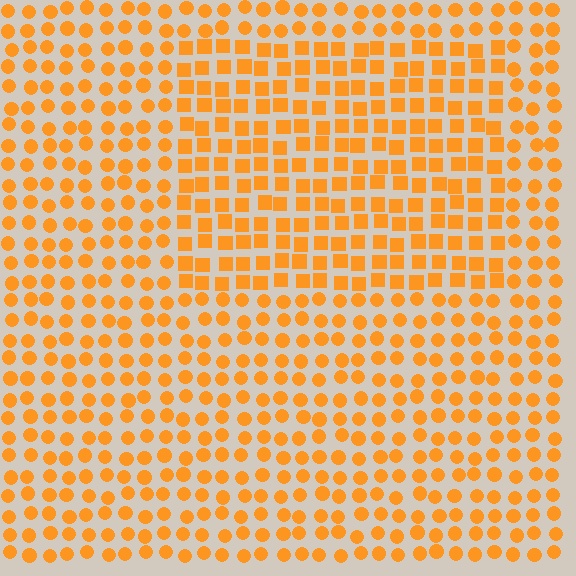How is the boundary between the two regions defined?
The boundary is defined by a change in element shape: squares inside vs. circles outside. All elements share the same color and spacing.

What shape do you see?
I see a rectangle.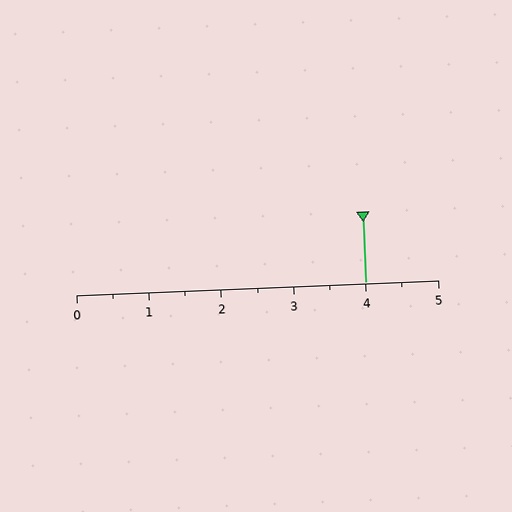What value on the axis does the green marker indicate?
The marker indicates approximately 4.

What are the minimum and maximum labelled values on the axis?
The axis runs from 0 to 5.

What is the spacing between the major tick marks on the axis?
The major ticks are spaced 1 apart.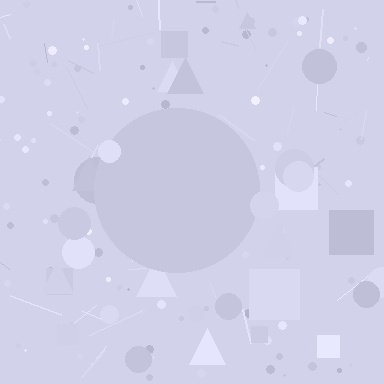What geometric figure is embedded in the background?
A circle is embedded in the background.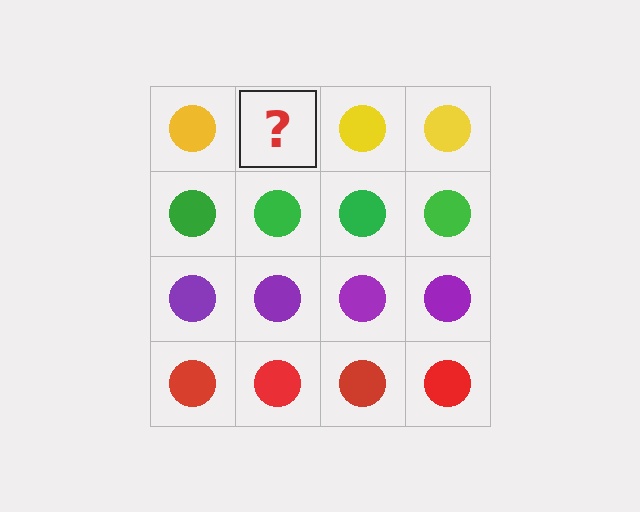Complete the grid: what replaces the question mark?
The question mark should be replaced with a yellow circle.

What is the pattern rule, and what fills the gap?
The rule is that each row has a consistent color. The gap should be filled with a yellow circle.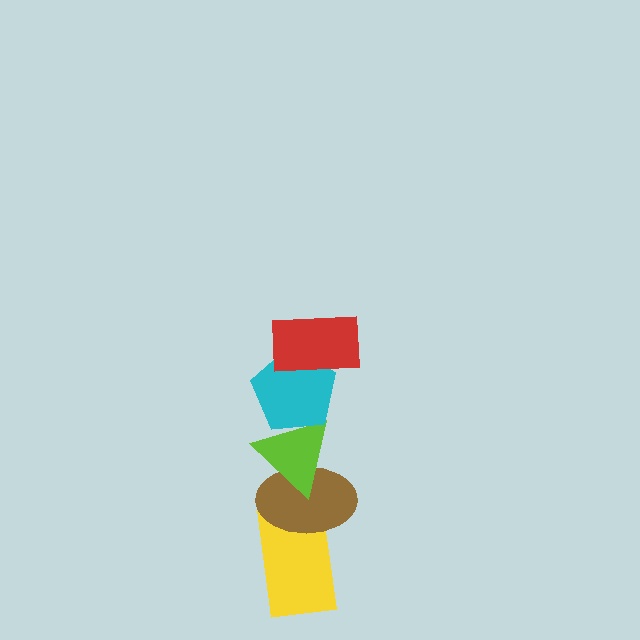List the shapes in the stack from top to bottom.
From top to bottom: the red rectangle, the cyan pentagon, the lime triangle, the brown ellipse, the yellow rectangle.